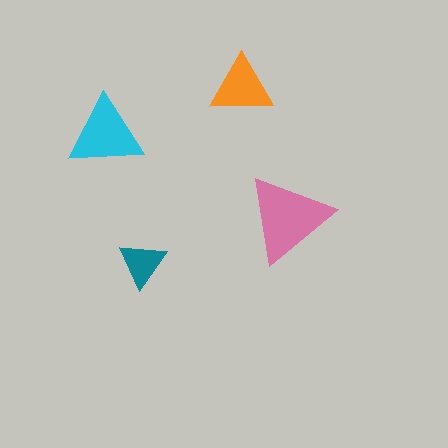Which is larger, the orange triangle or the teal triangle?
The orange one.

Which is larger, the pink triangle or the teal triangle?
The pink one.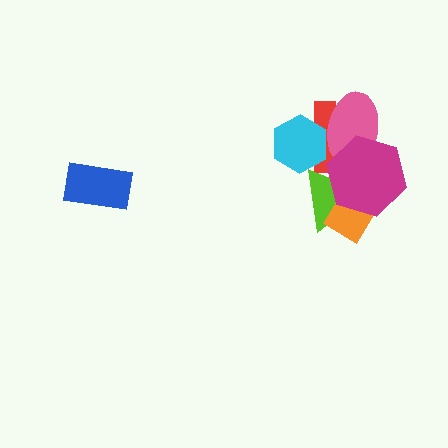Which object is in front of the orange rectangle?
The magenta hexagon is in front of the orange rectangle.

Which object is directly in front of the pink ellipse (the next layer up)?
The cyan hexagon is directly in front of the pink ellipse.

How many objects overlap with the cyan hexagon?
2 objects overlap with the cyan hexagon.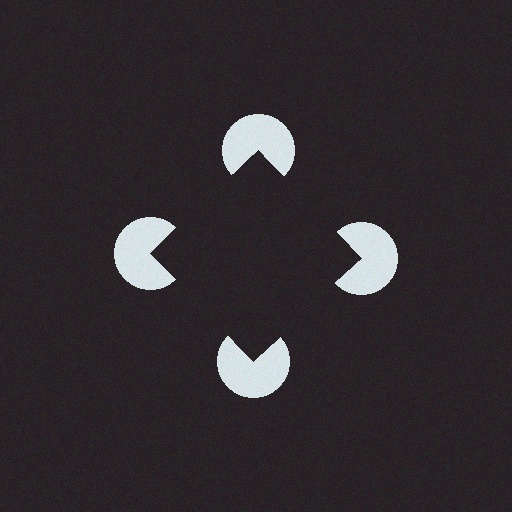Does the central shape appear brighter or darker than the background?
It typically appears slightly darker than the background, even though no actual brightness change is drawn.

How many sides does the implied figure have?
4 sides.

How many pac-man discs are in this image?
There are 4 — one at each vertex of the illusory square.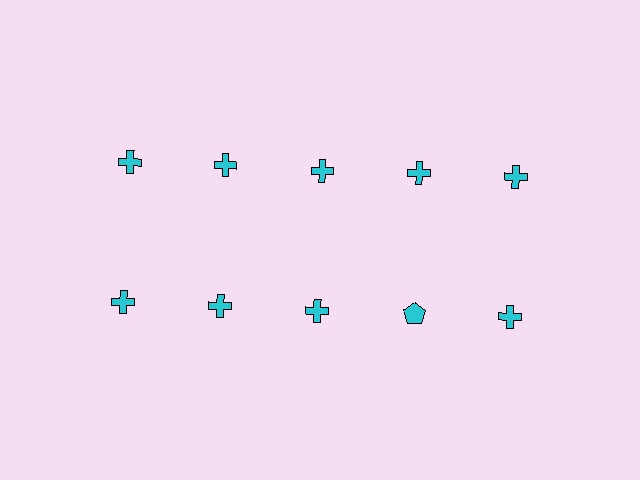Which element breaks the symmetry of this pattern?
The cyan pentagon in the second row, second from right column breaks the symmetry. All other shapes are cyan crosses.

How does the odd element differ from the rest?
It has a different shape: pentagon instead of cross.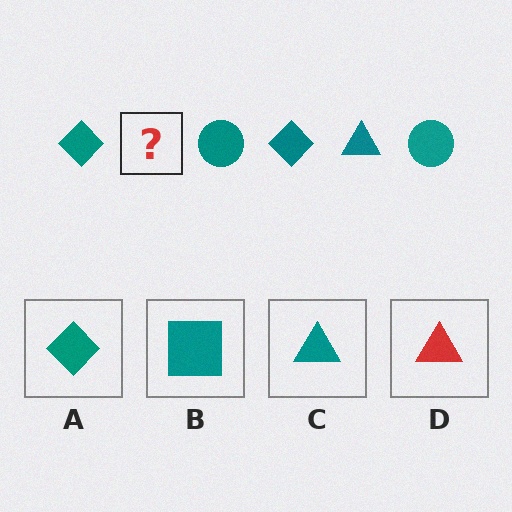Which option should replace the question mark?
Option C.